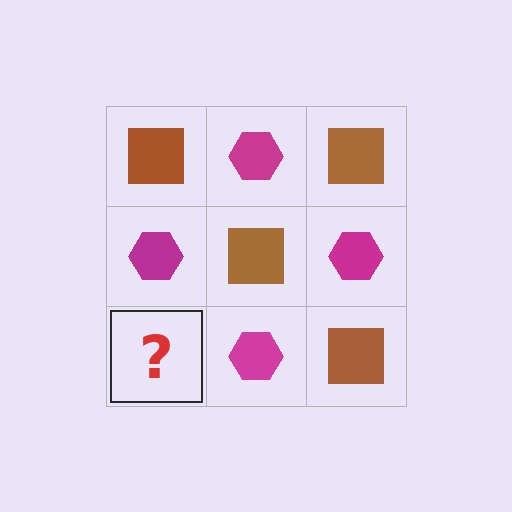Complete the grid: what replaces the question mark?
The question mark should be replaced with a brown square.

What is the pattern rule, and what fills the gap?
The rule is that it alternates brown square and magenta hexagon in a checkerboard pattern. The gap should be filled with a brown square.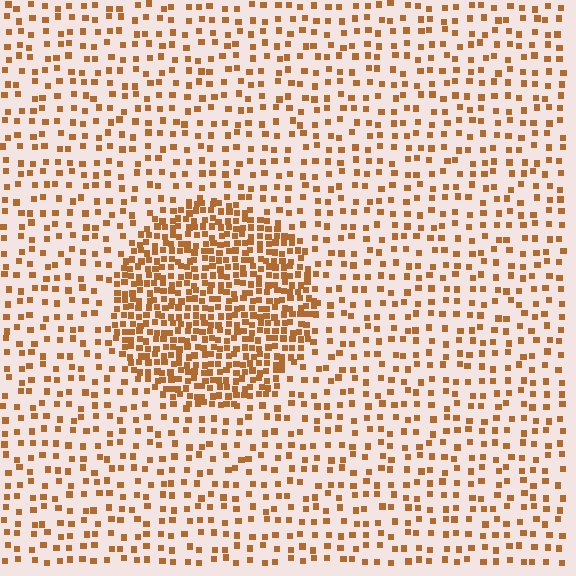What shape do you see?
I see a circle.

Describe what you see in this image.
The image contains small brown elements arranged at two different densities. A circle-shaped region is visible where the elements are more densely packed than the surrounding area.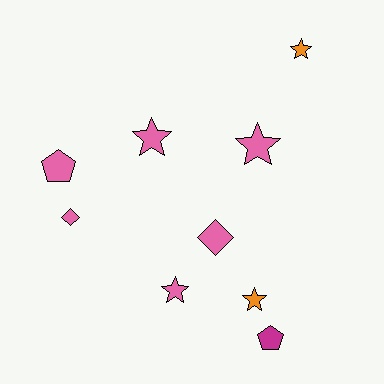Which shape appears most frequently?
Star, with 5 objects.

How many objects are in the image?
There are 9 objects.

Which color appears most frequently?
Pink, with 6 objects.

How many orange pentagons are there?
There are no orange pentagons.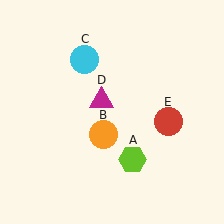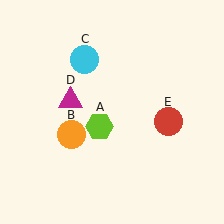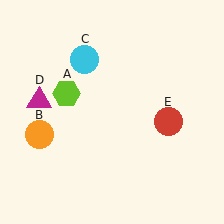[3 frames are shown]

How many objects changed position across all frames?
3 objects changed position: lime hexagon (object A), orange circle (object B), magenta triangle (object D).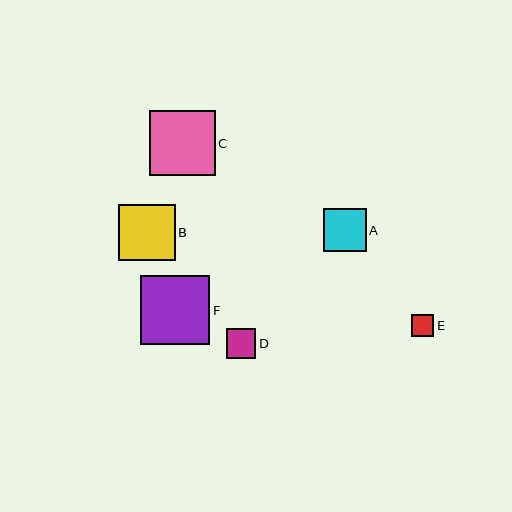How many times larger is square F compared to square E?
Square F is approximately 3.1 times the size of square E.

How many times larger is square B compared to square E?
Square B is approximately 2.6 times the size of square E.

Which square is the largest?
Square F is the largest with a size of approximately 69 pixels.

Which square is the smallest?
Square E is the smallest with a size of approximately 22 pixels.